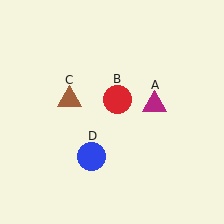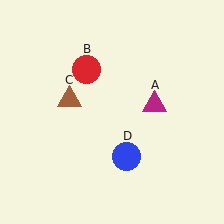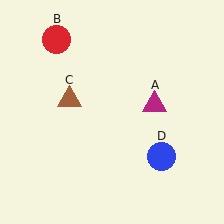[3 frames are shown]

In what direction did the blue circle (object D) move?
The blue circle (object D) moved right.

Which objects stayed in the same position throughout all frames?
Magenta triangle (object A) and brown triangle (object C) remained stationary.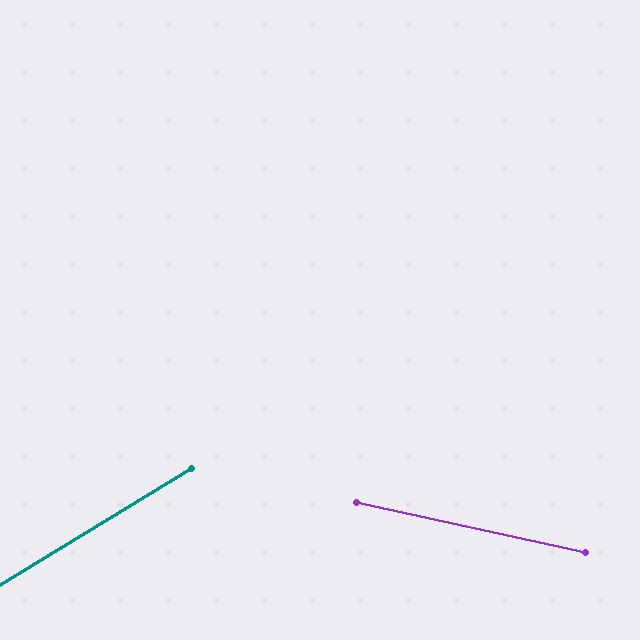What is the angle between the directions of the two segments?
Approximately 44 degrees.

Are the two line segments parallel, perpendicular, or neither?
Neither parallel nor perpendicular — they differ by about 44°.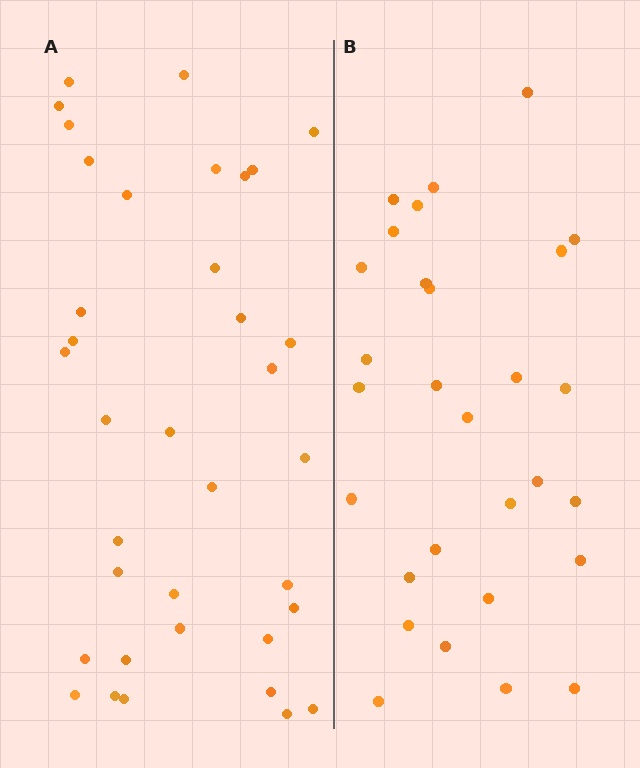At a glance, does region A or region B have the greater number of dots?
Region A (the left region) has more dots.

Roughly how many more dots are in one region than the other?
Region A has roughly 8 or so more dots than region B.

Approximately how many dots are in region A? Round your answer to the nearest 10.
About 40 dots. (The exact count is 36, which rounds to 40.)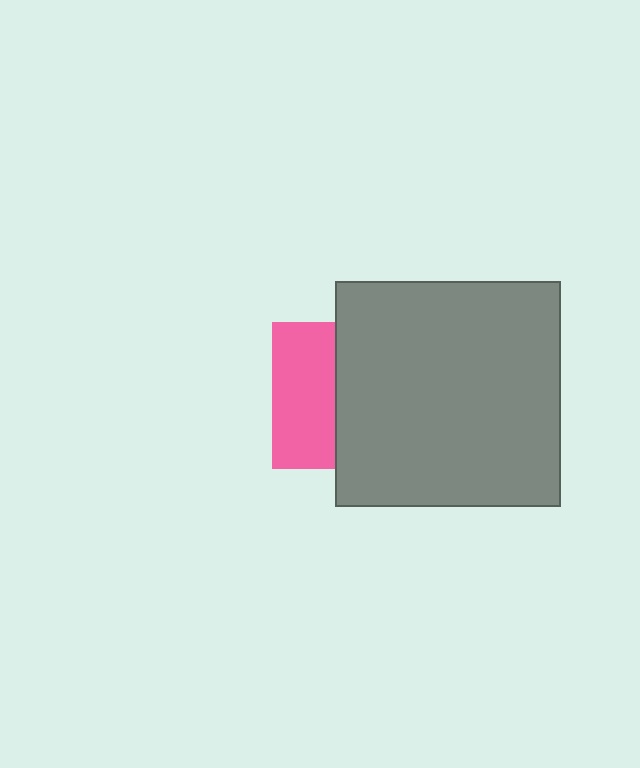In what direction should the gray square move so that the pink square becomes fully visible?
The gray square should move right. That is the shortest direction to clear the overlap and leave the pink square fully visible.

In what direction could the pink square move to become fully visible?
The pink square could move left. That would shift it out from behind the gray square entirely.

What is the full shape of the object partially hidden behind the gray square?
The partially hidden object is a pink square.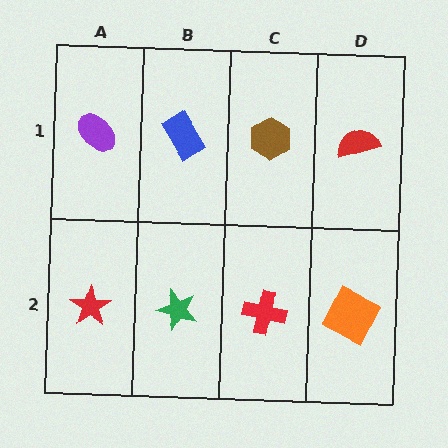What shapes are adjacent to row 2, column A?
A purple ellipse (row 1, column A), a green star (row 2, column B).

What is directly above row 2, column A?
A purple ellipse.